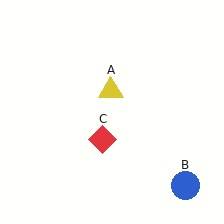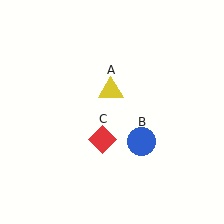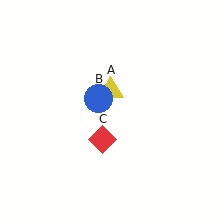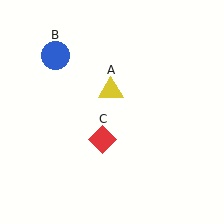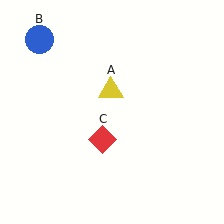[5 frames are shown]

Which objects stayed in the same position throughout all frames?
Yellow triangle (object A) and red diamond (object C) remained stationary.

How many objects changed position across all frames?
1 object changed position: blue circle (object B).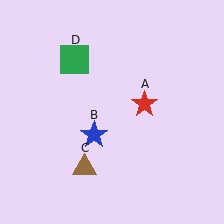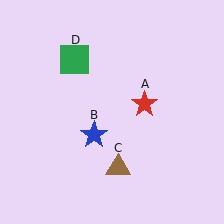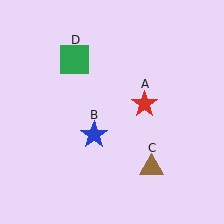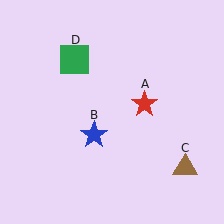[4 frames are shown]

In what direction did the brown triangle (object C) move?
The brown triangle (object C) moved right.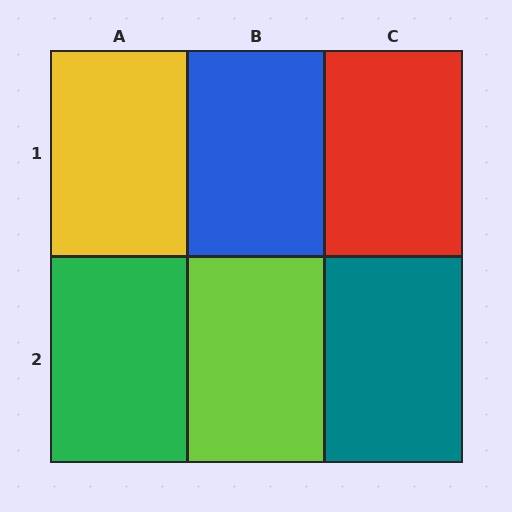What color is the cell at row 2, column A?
Green.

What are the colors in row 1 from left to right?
Yellow, blue, red.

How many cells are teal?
1 cell is teal.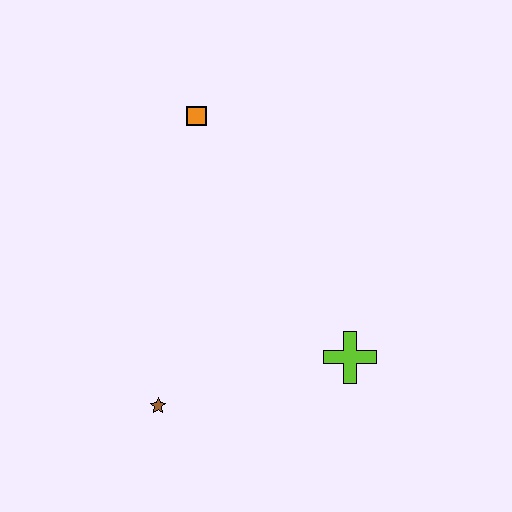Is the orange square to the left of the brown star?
No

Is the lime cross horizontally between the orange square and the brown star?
No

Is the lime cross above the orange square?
No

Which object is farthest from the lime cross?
The orange square is farthest from the lime cross.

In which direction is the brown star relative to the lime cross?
The brown star is to the left of the lime cross.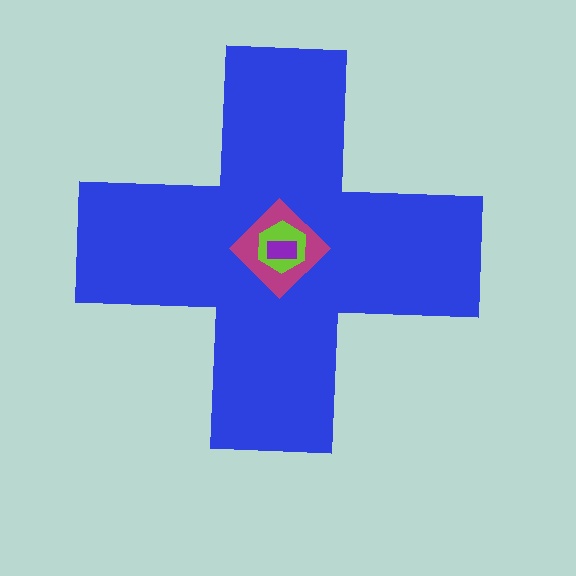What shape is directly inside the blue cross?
The magenta diamond.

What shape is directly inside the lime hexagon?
The purple rectangle.